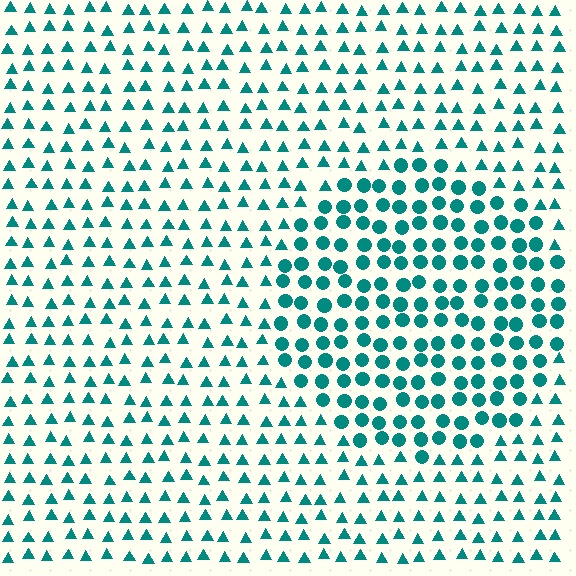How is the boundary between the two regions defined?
The boundary is defined by a change in element shape: circles inside vs. triangles outside. All elements share the same color and spacing.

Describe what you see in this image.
The image is filled with small teal elements arranged in a uniform grid. A circle-shaped region contains circles, while the surrounding area contains triangles. The boundary is defined purely by the change in element shape.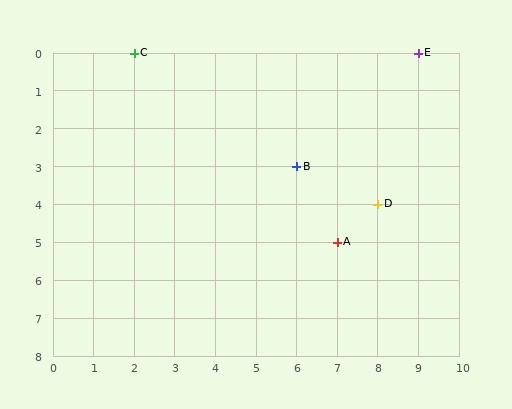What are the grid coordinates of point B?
Point B is at grid coordinates (6, 3).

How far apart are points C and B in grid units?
Points C and B are 4 columns and 3 rows apart (about 5.0 grid units diagonally).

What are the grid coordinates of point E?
Point E is at grid coordinates (9, 0).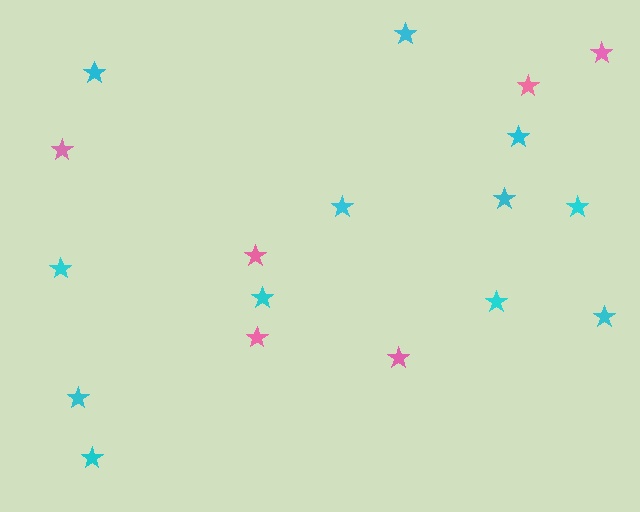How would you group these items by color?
There are 2 groups: one group of pink stars (6) and one group of cyan stars (12).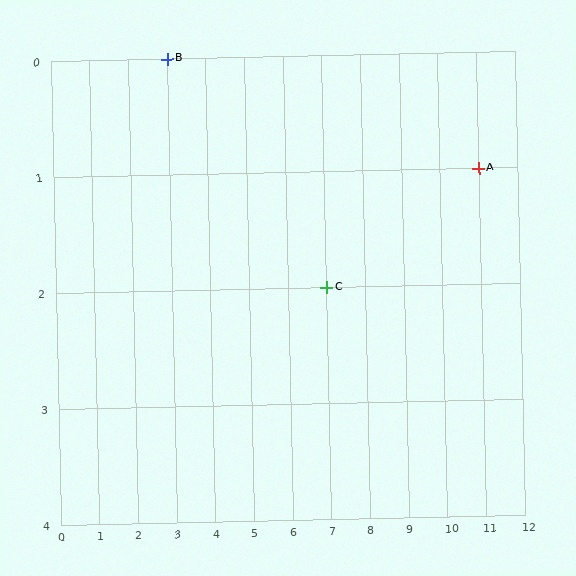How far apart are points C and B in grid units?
Points C and B are 4 columns and 2 rows apart (about 4.5 grid units diagonally).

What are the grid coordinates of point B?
Point B is at grid coordinates (3, 0).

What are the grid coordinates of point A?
Point A is at grid coordinates (11, 1).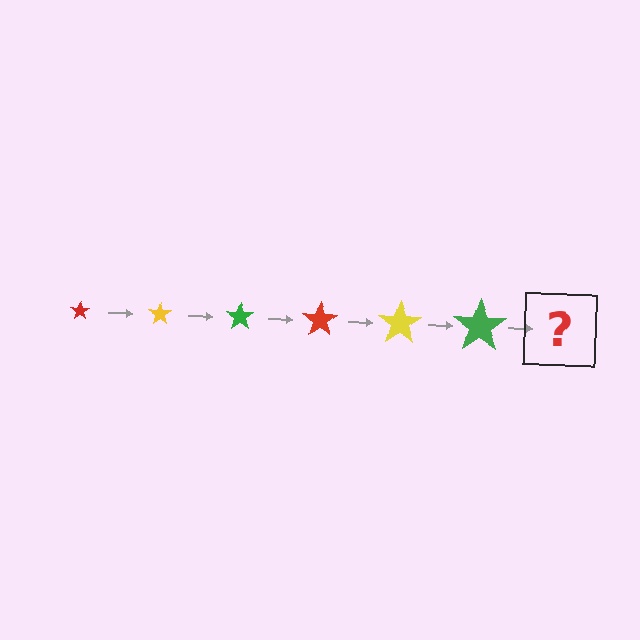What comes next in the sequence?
The next element should be a red star, larger than the previous one.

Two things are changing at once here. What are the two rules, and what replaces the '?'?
The two rules are that the star grows larger each step and the color cycles through red, yellow, and green. The '?' should be a red star, larger than the previous one.